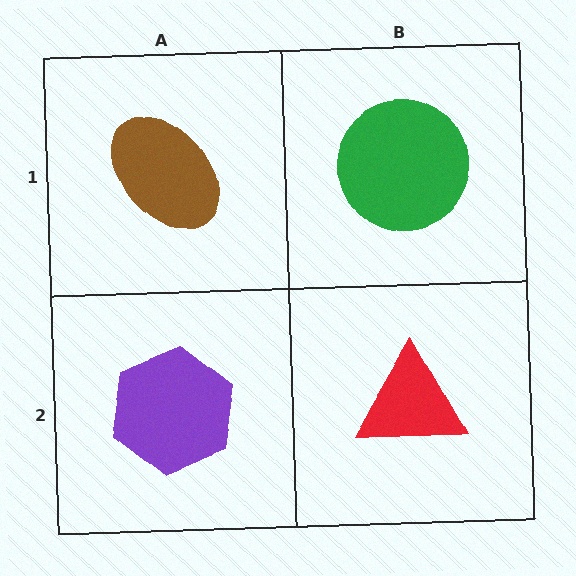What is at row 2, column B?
A red triangle.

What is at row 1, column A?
A brown ellipse.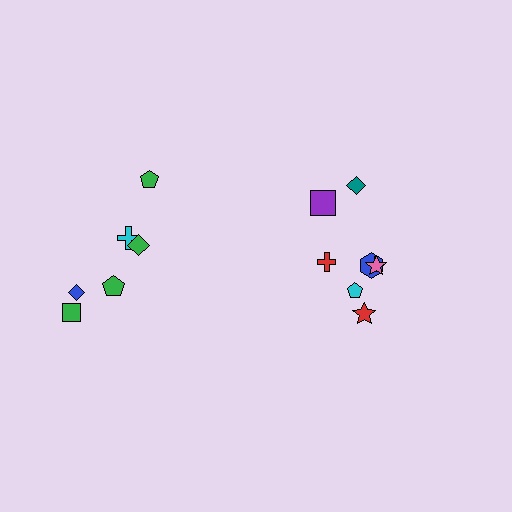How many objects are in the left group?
There are 6 objects.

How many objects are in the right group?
There are 8 objects.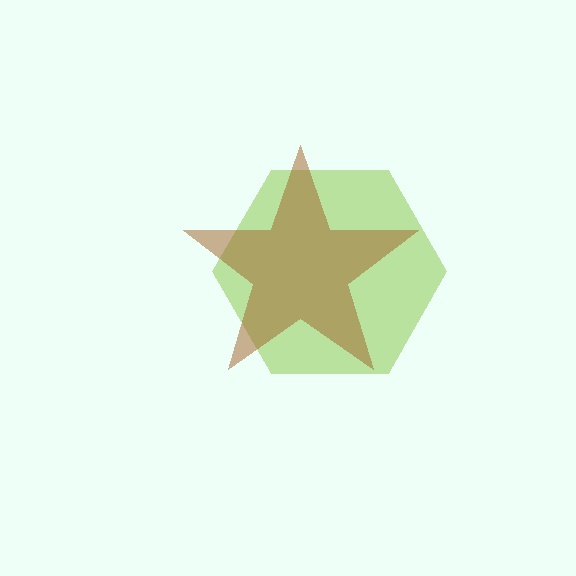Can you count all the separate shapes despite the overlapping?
Yes, there are 2 separate shapes.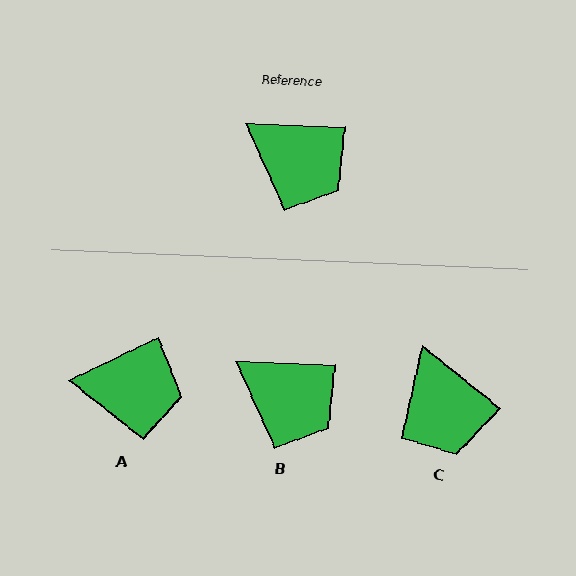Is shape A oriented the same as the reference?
No, it is off by about 28 degrees.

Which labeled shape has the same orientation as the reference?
B.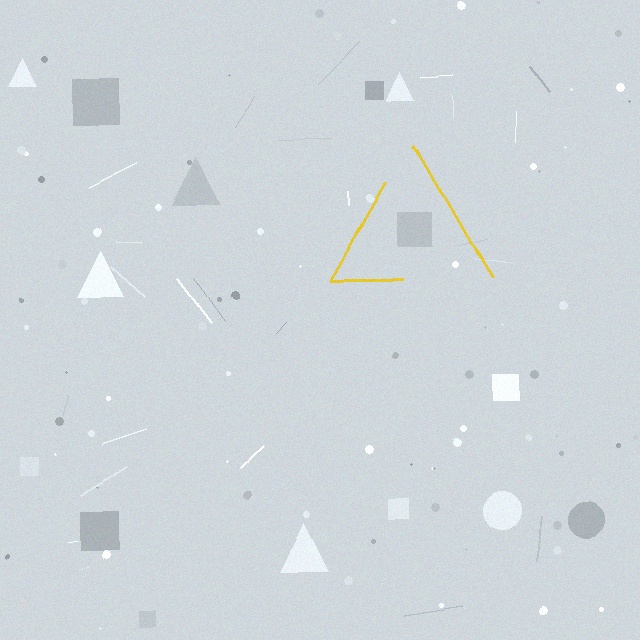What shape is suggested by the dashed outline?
The dashed outline suggests a triangle.